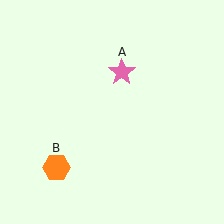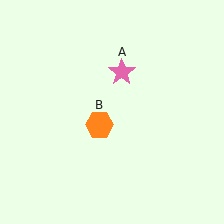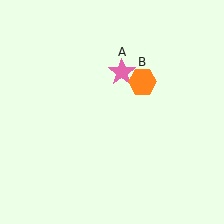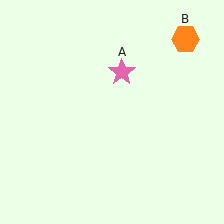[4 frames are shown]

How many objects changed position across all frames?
1 object changed position: orange hexagon (object B).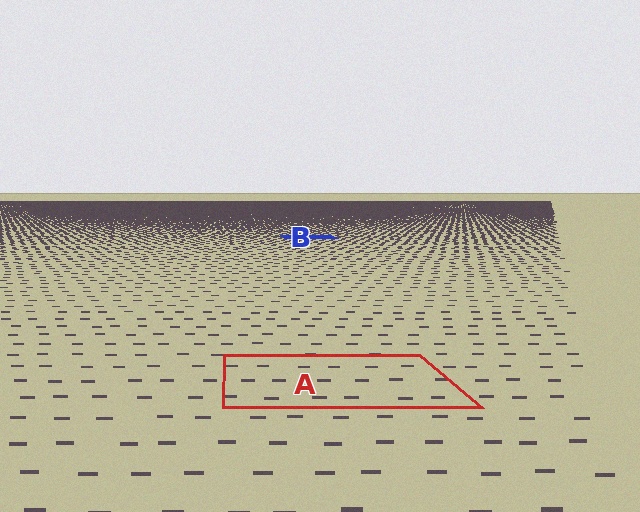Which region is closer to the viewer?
Region A is closer. The texture elements there are larger and more spread out.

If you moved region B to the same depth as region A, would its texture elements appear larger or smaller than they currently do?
They would appear larger. At a closer depth, the same texture elements are projected at a bigger on-screen size.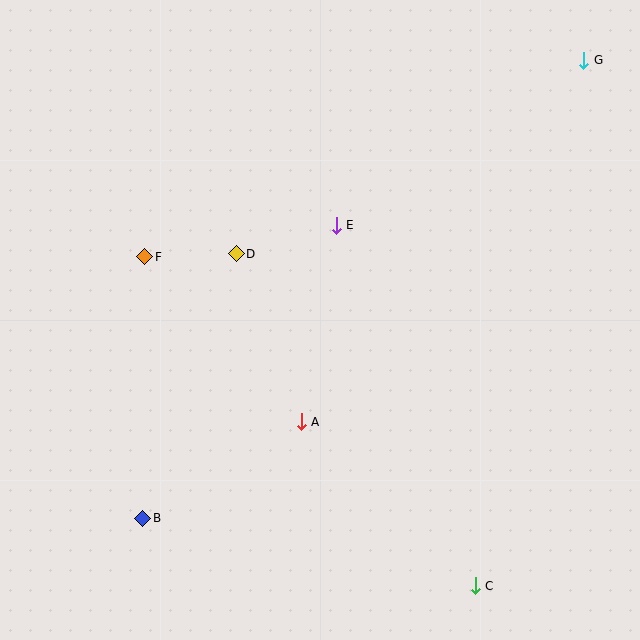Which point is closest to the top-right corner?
Point G is closest to the top-right corner.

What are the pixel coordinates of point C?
Point C is at (475, 586).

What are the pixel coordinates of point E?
Point E is at (336, 225).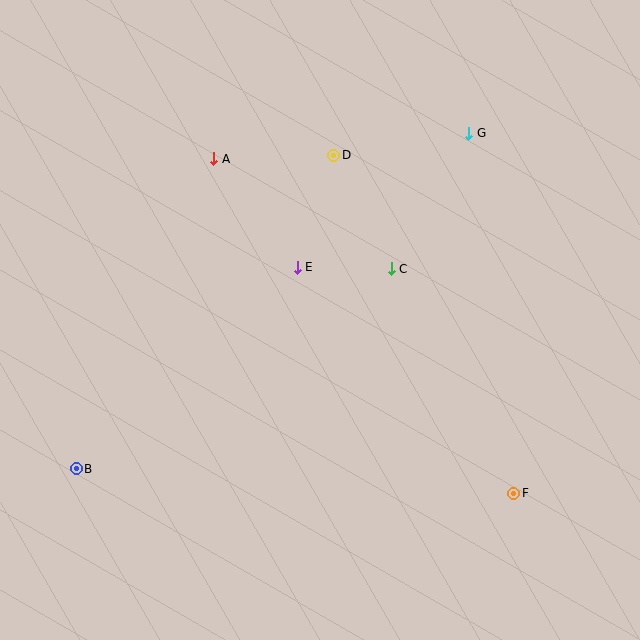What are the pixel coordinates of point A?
Point A is at (214, 159).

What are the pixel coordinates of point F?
Point F is at (514, 493).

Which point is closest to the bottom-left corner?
Point B is closest to the bottom-left corner.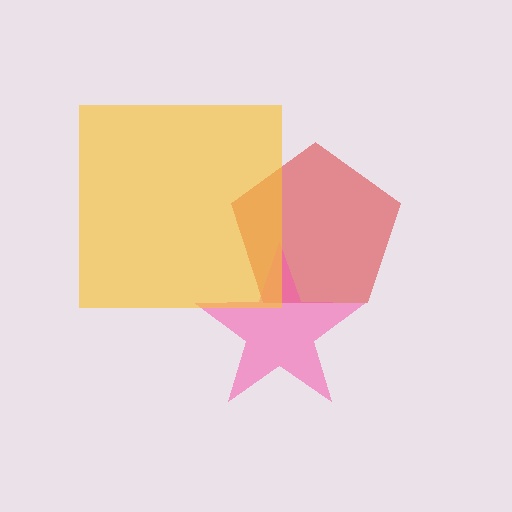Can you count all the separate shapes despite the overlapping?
Yes, there are 3 separate shapes.